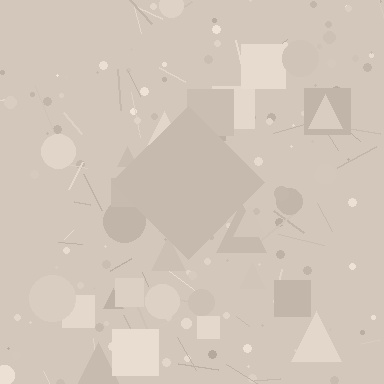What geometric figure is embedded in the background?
A diamond is embedded in the background.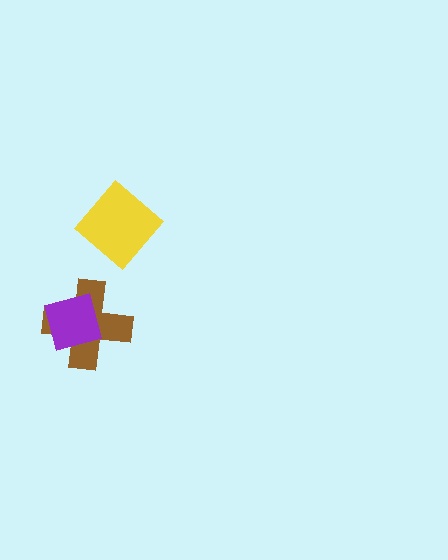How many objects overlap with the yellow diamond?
0 objects overlap with the yellow diamond.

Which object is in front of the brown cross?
The purple square is in front of the brown cross.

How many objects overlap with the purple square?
1 object overlaps with the purple square.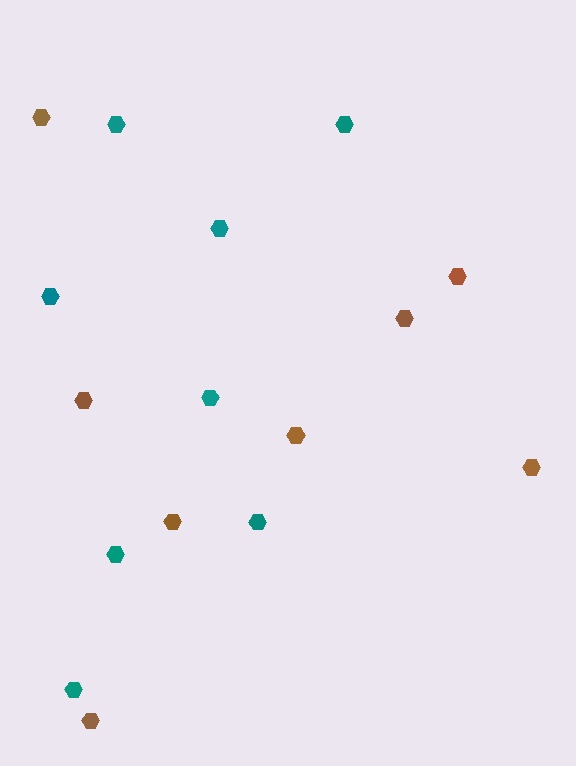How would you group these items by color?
There are 2 groups: one group of brown hexagons (8) and one group of teal hexagons (8).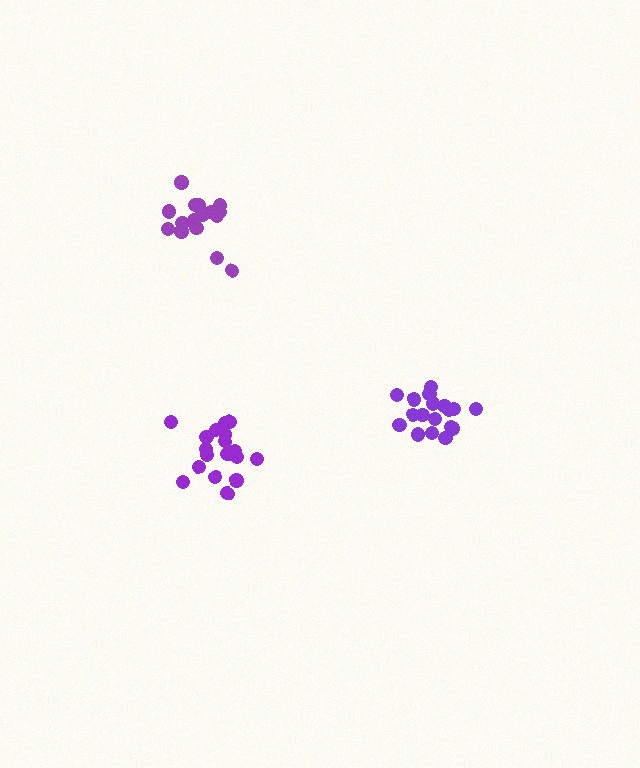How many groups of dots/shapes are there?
There are 3 groups.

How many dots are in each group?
Group 1: 18 dots, Group 2: 17 dots, Group 3: 18 dots (53 total).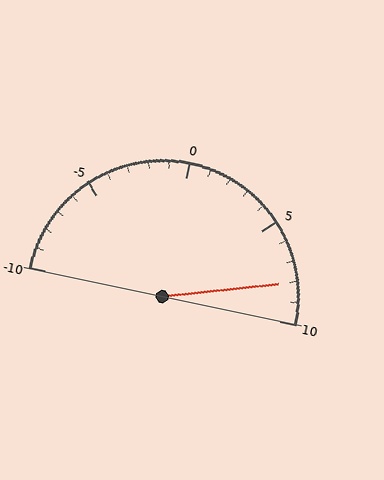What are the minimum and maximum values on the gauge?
The gauge ranges from -10 to 10.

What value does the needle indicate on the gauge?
The needle indicates approximately 8.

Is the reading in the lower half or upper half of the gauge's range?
The reading is in the upper half of the range (-10 to 10).